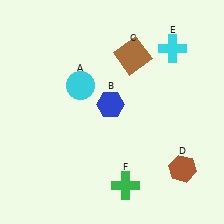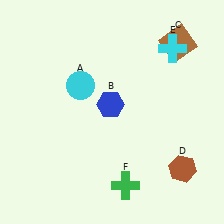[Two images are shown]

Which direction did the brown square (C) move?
The brown square (C) moved right.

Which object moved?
The brown square (C) moved right.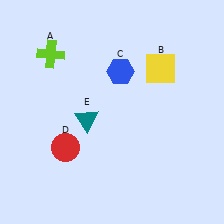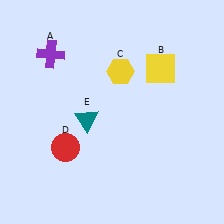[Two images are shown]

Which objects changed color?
A changed from lime to purple. C changed from blue to yellow.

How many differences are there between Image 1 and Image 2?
There are 2 differences between the two images.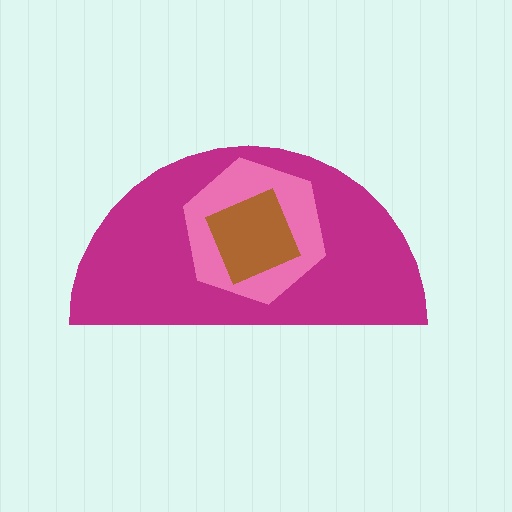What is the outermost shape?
The magenta semicircle.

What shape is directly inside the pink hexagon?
The brown diamond.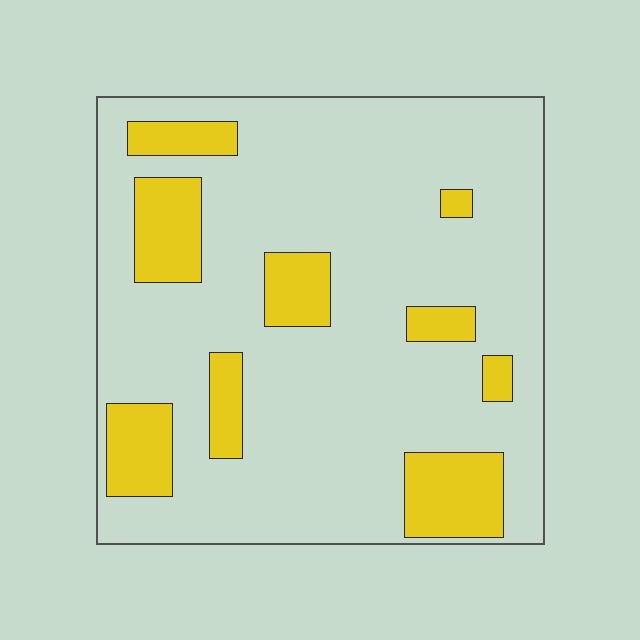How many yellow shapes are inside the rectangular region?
9.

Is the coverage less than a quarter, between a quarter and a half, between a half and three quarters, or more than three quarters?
Less than a quarter.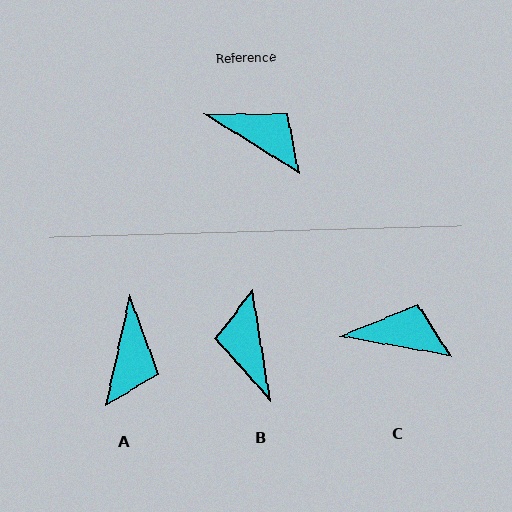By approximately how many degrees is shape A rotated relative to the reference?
Approximately 70 degrees clockwise.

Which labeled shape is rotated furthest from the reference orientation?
B, about 131 degrees away.